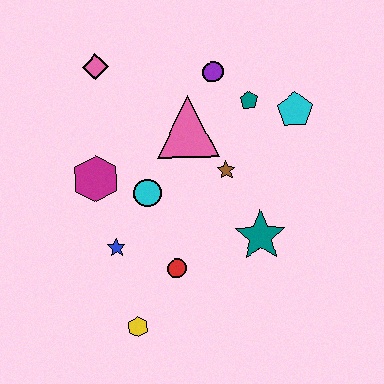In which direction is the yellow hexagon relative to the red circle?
The yellow hexagon is below the red circle.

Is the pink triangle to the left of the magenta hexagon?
No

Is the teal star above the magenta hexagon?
No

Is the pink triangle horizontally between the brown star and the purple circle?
No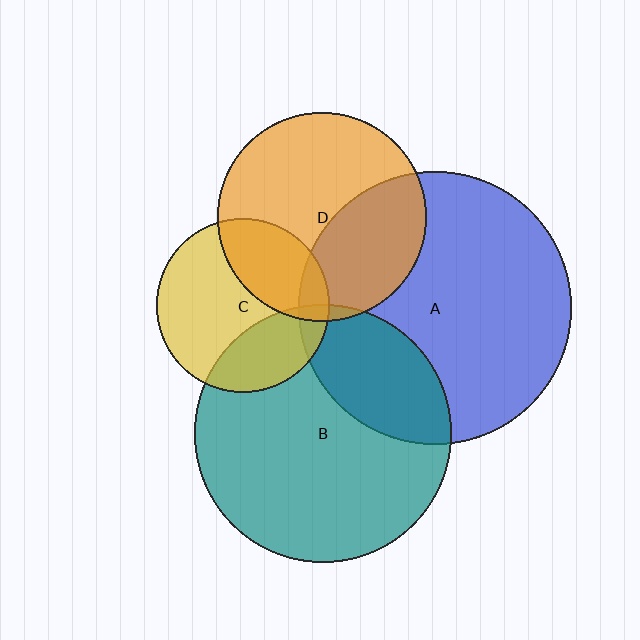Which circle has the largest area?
Circle A (blue).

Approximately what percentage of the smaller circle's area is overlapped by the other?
Approximately 5%.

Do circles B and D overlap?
Yes.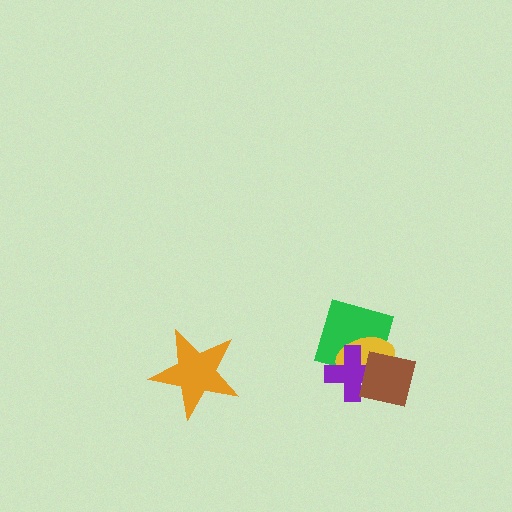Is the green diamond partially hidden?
Yes, it is partially covered by another shape.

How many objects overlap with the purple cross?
3 objects overlap with the purple cross.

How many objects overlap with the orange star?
0 objects overlap with the orange star.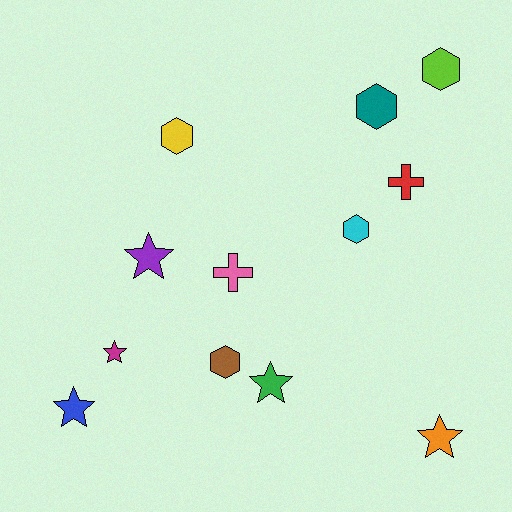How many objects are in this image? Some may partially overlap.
There are 12 objects.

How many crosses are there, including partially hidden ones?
There are 2 crosses.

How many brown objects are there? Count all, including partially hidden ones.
There is 1 brown object.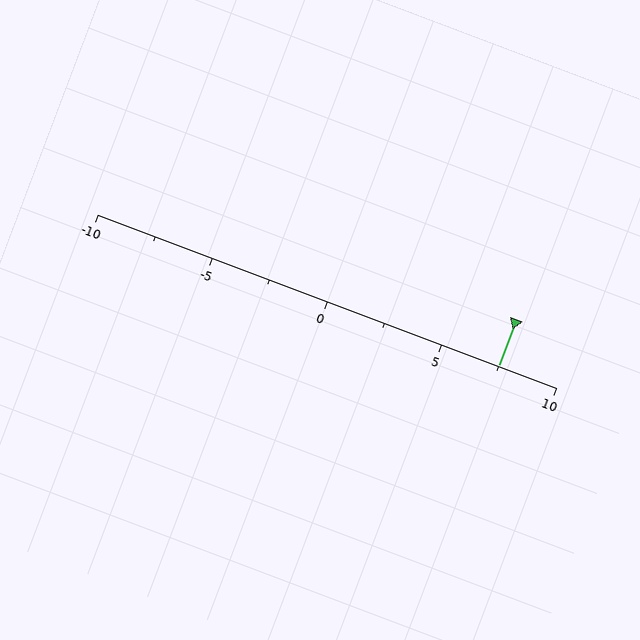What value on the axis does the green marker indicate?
The marker indicates approximately 7.5.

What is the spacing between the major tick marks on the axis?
The major ticks are spaced 5 apart.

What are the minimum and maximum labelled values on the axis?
The axis runs from -10 to 10.